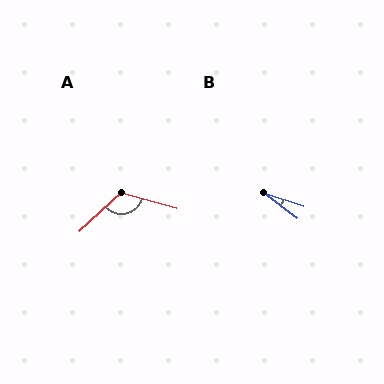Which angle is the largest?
A, at approximately 122 degrees.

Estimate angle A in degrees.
Approximately 122 degrees.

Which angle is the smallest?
B, at approximately 19 degrees.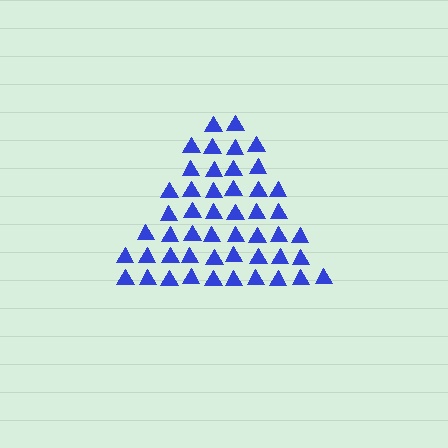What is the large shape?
The large shape is a triangle.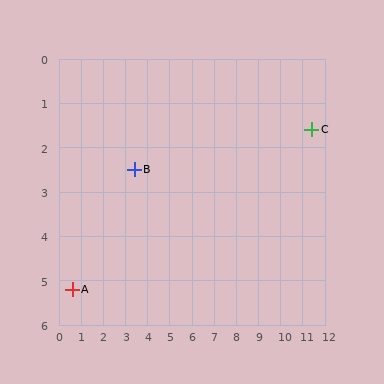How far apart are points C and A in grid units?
Points C and A are about 11.4 grid units apart.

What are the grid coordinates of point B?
Point B is at approximately (3.4, 2.5).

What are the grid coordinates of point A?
Point A is at approximately (0.6, 5.2).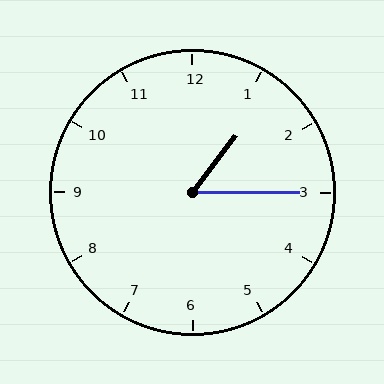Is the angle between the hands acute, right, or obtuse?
It is acute.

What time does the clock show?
1:15.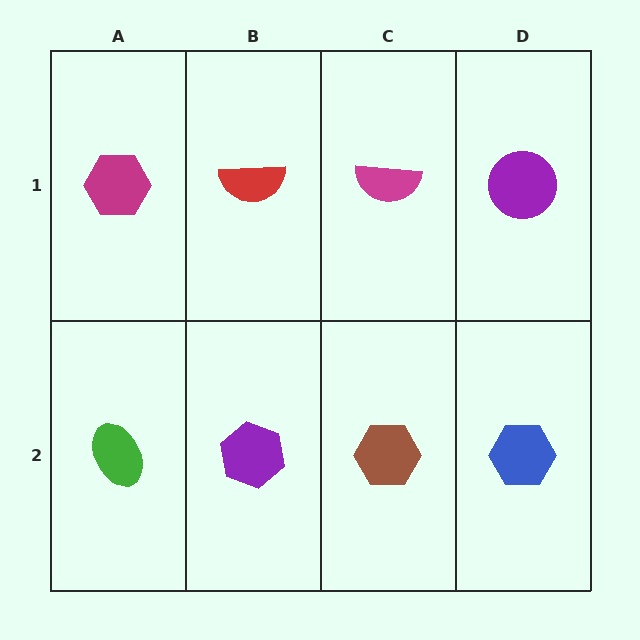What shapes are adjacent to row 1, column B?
A purple hexagon (row 2, column B), a magenta hexagon (row 1, column A), a magenta semicircle (row 1, column C).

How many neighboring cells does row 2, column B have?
3.